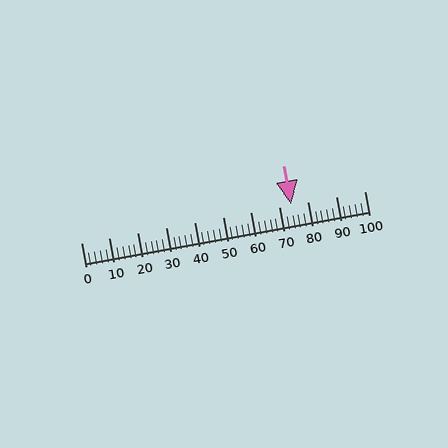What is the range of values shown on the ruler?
The ruler shows values from 0 to 100.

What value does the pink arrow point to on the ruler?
The pink arrow points to approximately 74.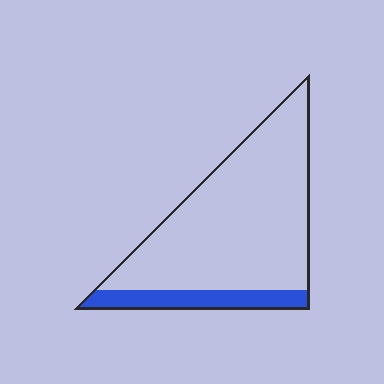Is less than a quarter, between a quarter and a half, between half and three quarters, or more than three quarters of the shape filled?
Less than a quarter.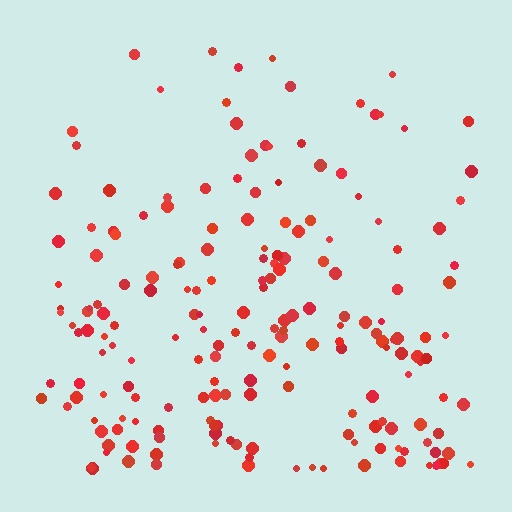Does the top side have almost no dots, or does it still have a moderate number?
Still a moderate number, just noticeably fewer than the bottom.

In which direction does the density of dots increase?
From top to bottom, with the bottom side densest.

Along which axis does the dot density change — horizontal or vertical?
Vertical.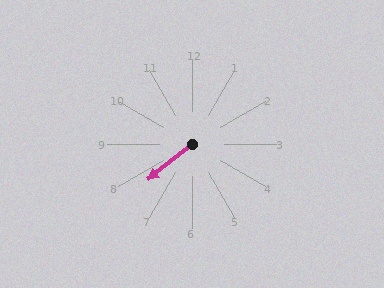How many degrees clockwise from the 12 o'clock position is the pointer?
Approximately 231 degrees.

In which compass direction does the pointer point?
Southwest.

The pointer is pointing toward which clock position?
Roughly 8 o'clock.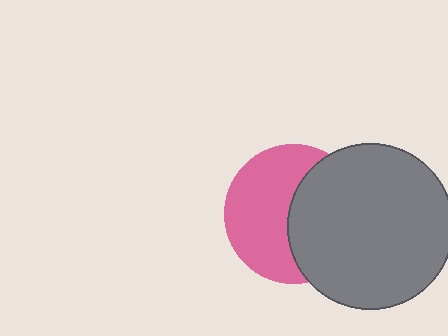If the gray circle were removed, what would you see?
You would see the complete pink circle.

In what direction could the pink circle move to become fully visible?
The pink circle could move left. That would shift it out from behind the gray circle entirely.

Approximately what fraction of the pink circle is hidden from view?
Roughly 45% of the pink circle is hidden behind the gray circle.